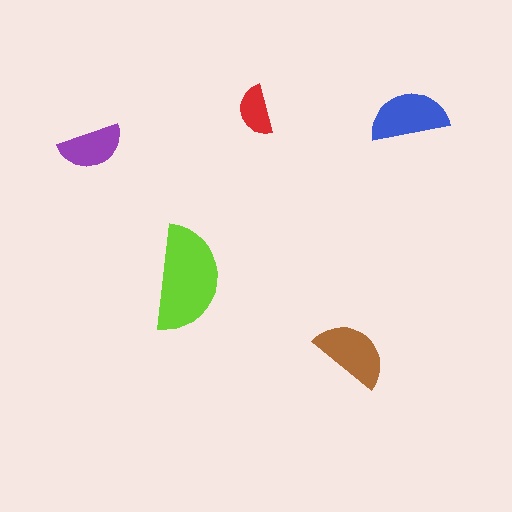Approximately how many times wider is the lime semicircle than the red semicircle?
About 2 times wider.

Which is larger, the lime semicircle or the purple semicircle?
The lime one.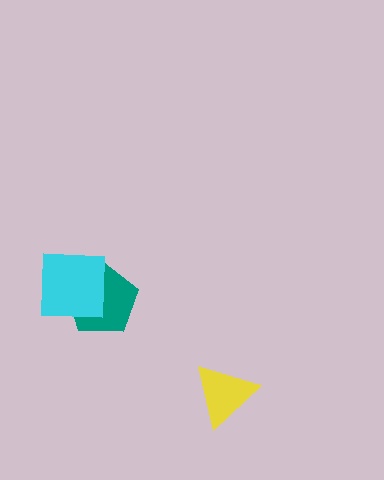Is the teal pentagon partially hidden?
Yes, it is partially covered by another shape.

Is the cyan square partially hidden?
No, no other shape covers it.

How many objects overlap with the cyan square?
1 object overlaps with the cyan square.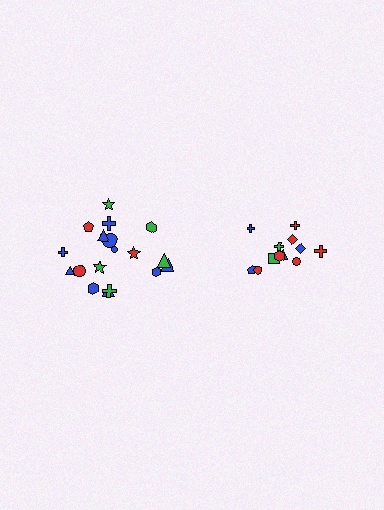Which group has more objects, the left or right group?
The left group.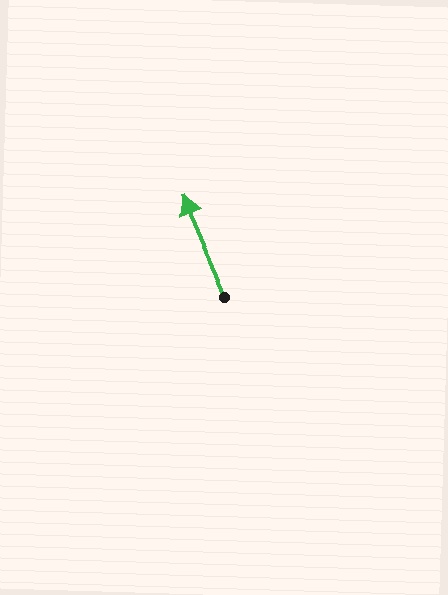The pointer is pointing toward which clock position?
Roughly 11 o'clock.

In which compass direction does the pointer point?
Northwest.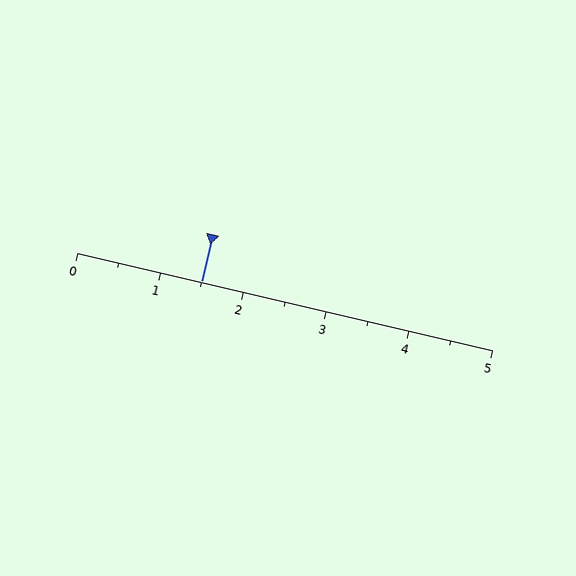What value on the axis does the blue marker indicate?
The marker indicates approximately 1.5.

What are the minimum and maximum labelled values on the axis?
The axis runs from 0 to 5.